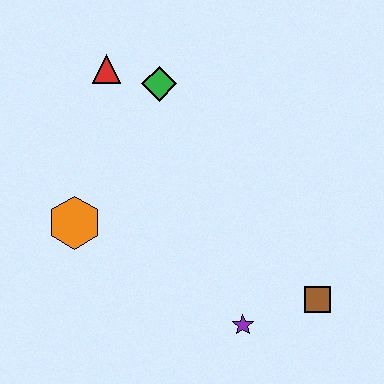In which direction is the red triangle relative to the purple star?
The red triangle is above the purple star.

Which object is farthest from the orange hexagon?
The brown square is farthest from the orange hexagon.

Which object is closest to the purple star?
The brown square is closest to the purple star.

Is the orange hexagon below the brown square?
No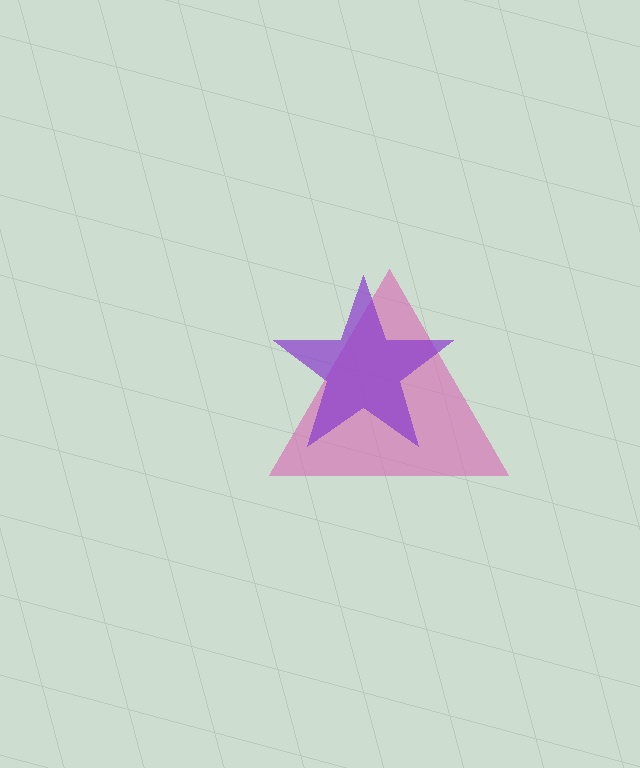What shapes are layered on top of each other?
The layered shapes are: a pink triangle, a purple star.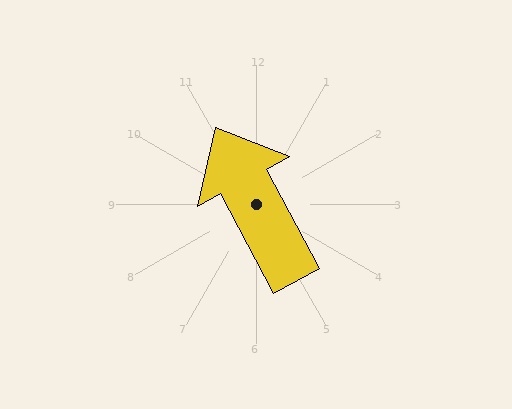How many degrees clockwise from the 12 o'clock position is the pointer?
Approximately 332 degrees.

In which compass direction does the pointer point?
Northwest.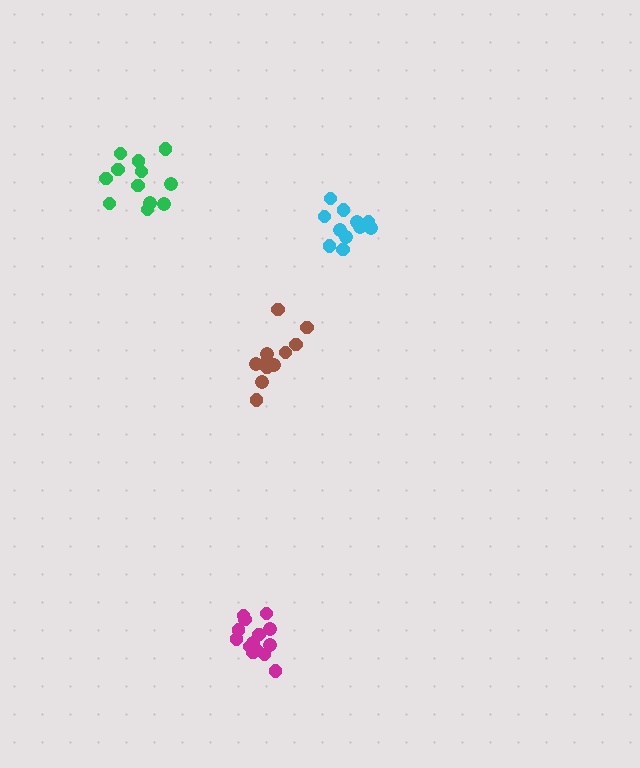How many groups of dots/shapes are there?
There are 4 groups.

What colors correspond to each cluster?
The clusters are colored: green, brown, cyan, magenta.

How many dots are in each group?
Group 1: 12 dots, Group 2: 11 dots, Group 3: 11 dots, Group 4: 14 dots (48 total).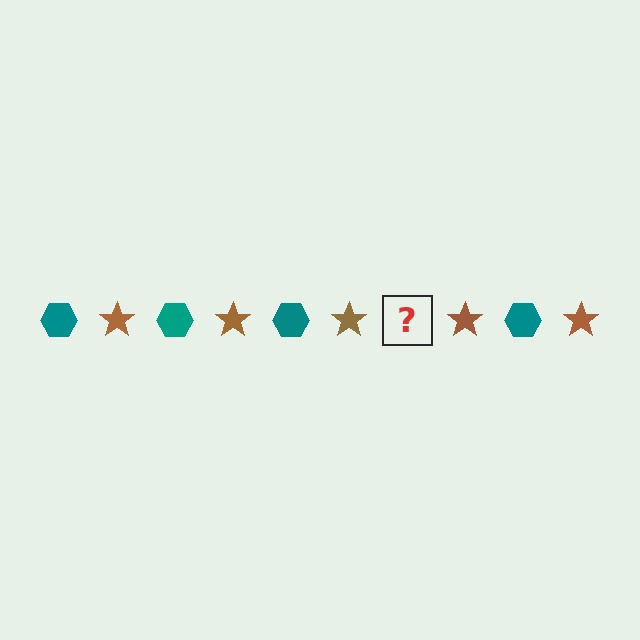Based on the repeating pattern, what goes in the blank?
The blank should be a teal hexagon.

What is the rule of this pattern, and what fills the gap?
The rule is that the pattern alternates between teal hexagon and brown star. The gap should be filled with a teal hexagon.